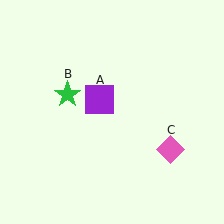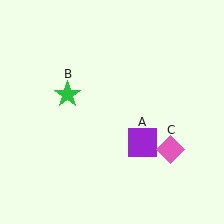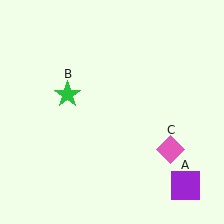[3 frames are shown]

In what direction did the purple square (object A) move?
The purple square (object A) moved down and to the right.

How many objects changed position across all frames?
1 object changed position: purple square (object A).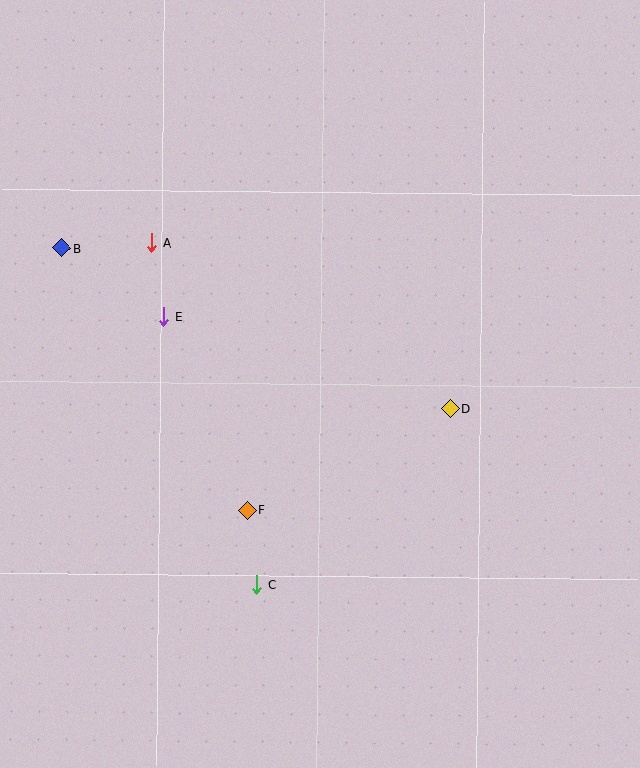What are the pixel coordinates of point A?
Point A is at (152, 243).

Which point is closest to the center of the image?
Point D at (450, 409) is closest to the center.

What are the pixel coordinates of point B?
Point B is at (62, 248).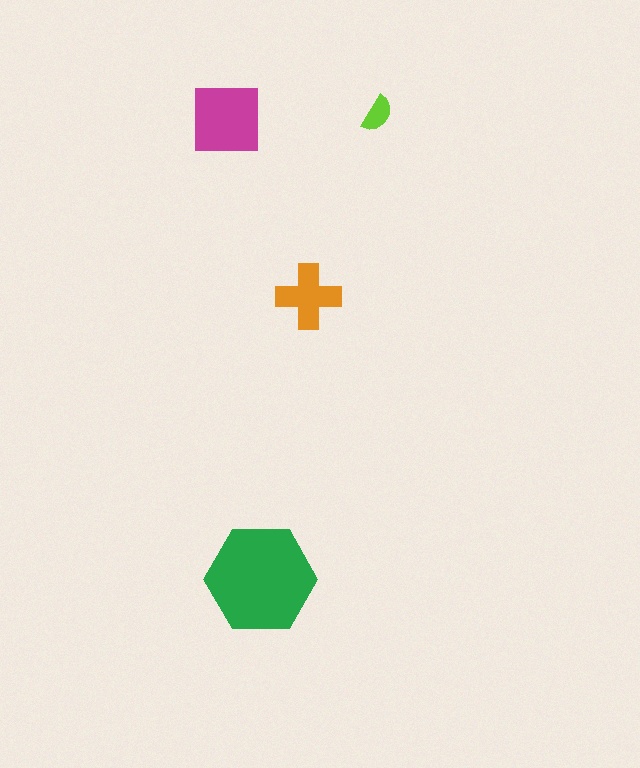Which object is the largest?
The green hexagon.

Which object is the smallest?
The lime semicircle.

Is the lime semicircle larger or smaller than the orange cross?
Smaller.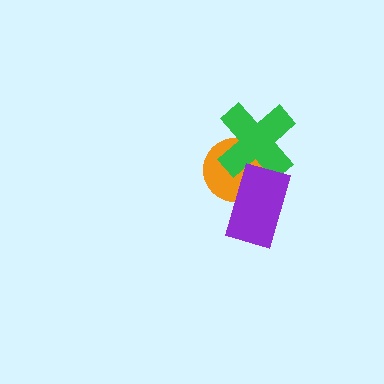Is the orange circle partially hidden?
Yes, it is partially covered by another shape.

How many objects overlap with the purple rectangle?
2 objects overlap with the purple rectangle.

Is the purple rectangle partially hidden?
No, no other shape covers it.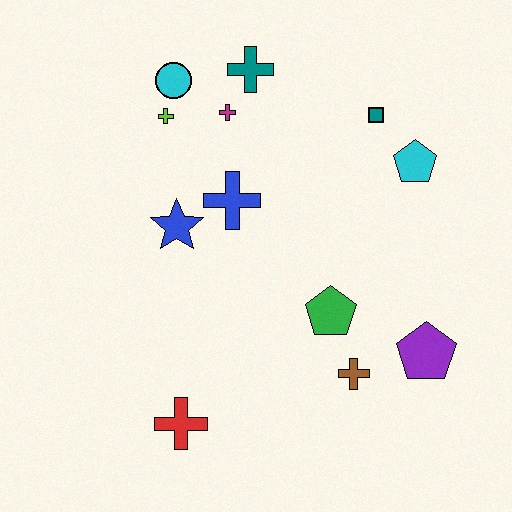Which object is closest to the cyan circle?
The lime cross is closest to the cyan circle.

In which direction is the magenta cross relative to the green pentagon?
The magenta cross is above the green pentagon.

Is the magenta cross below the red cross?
No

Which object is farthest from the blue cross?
The purple pentagon is farthest from the blue cross.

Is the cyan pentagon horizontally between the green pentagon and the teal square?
No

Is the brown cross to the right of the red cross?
Yes